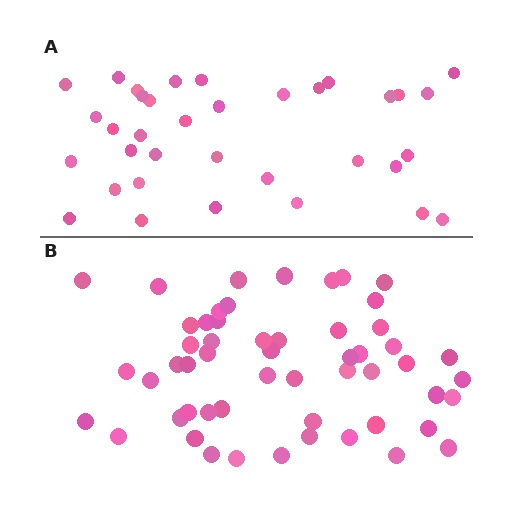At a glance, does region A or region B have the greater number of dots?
Region B (the bottom region) has more dots.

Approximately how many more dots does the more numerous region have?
Region B has approximately 20 more dots than region A.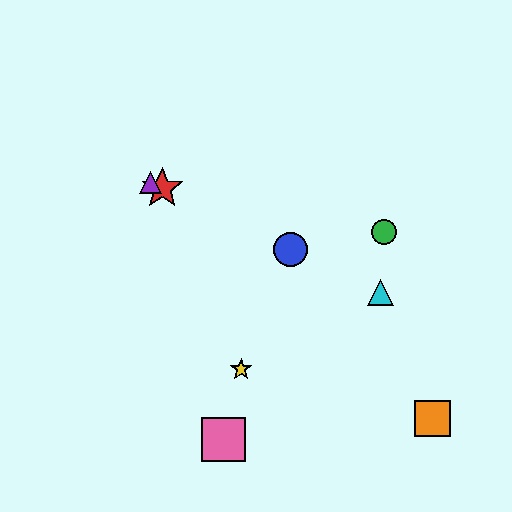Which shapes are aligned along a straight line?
The red star, the blue circle, the purple triangle, the cyan triangle are aligned along a straight line.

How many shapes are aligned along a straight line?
4 shapes (the red star, the blue circle, the purple triangle, the cyan triangle) are aligned along a straight line.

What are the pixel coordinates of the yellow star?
The yellow star is at (241, 369).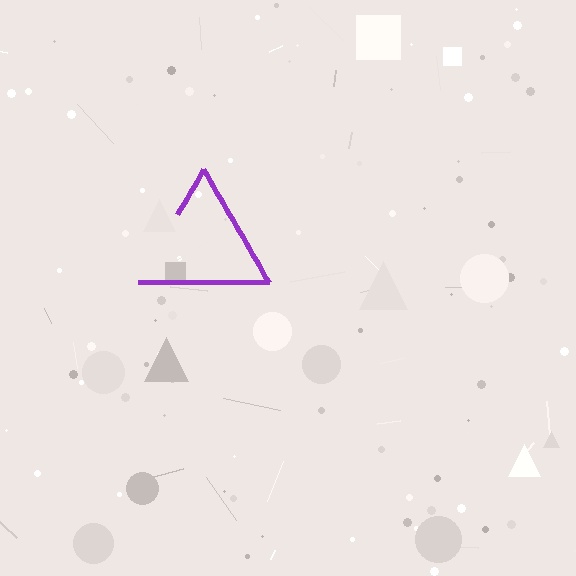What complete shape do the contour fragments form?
The contour fragments form a triangle.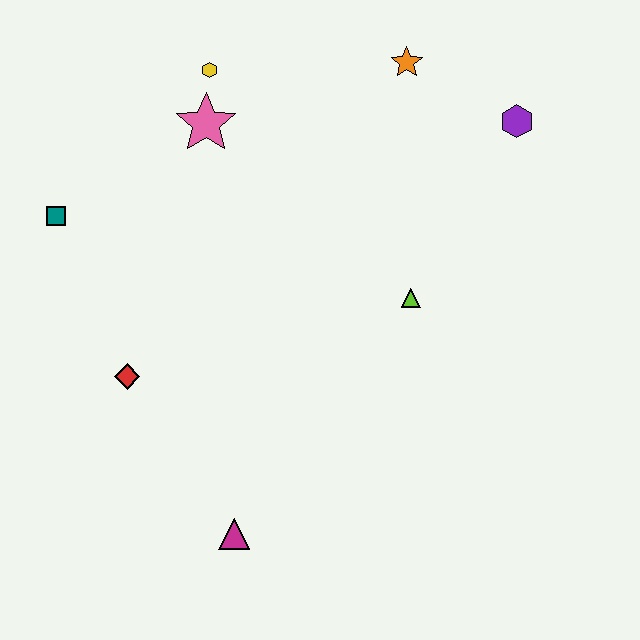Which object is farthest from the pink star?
The magenta triangle is farthest from the pink star.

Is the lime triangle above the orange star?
No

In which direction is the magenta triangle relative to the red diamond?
The magenta triangle is below the red diamond.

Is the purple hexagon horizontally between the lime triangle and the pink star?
No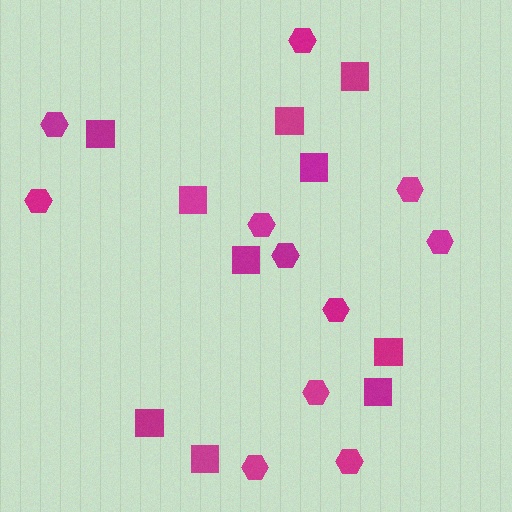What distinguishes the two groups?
There are 2 groups: one group of squares (10) and one group of hexagons (11).